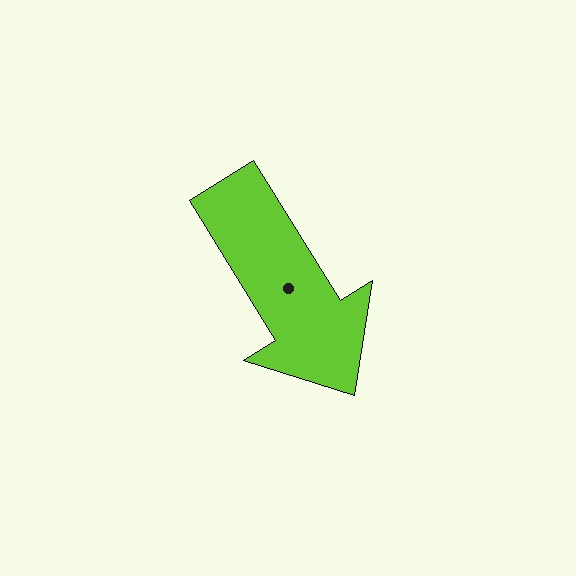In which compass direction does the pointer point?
Southeast.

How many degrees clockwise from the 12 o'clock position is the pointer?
Approximately 148 degrees.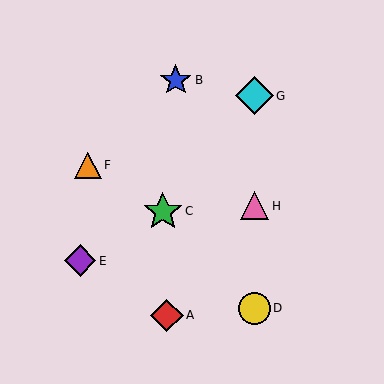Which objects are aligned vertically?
Objects D, G, H are aligned vertically.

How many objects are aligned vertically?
3 objects (D, G, H) are aligned vertically.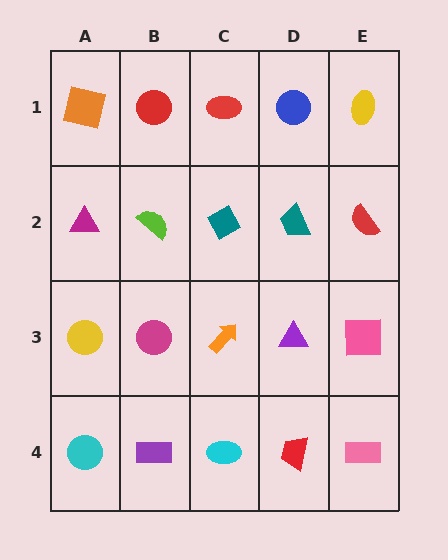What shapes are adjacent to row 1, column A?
A magenta triangle (row 2, column A), a red circle (row 1, column B).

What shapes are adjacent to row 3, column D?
A teal trapezoid (row 2, column D), a red trapezoid (row 4, column D), an orange arrow (row 3, column C), a pink square (row 3, column E).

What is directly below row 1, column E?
A red semicircle.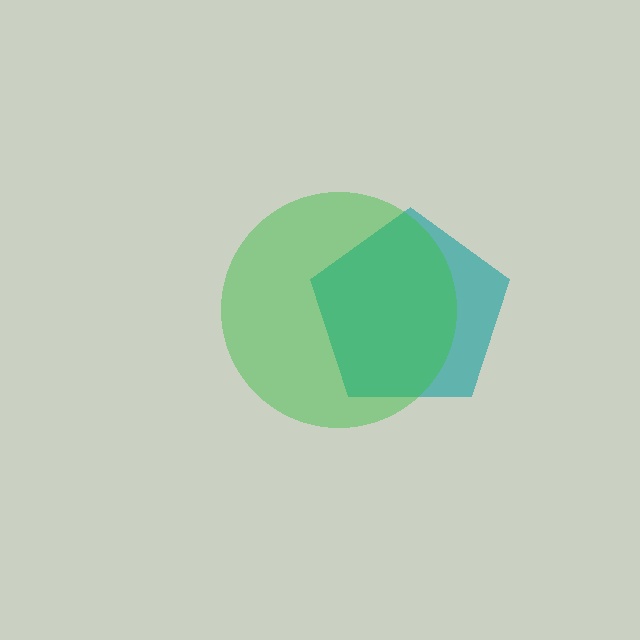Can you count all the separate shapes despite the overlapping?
Yes, there are 2 separate shapes.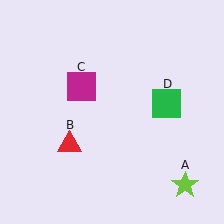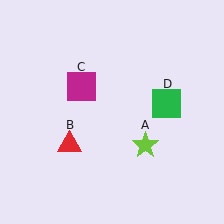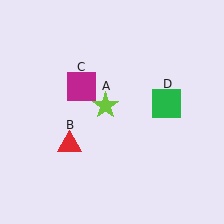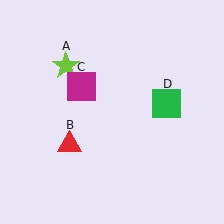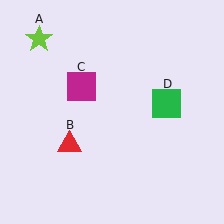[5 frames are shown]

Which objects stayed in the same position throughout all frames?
Red triangle (object B) and magenta square (object C) and green square (object D) remained stationary.